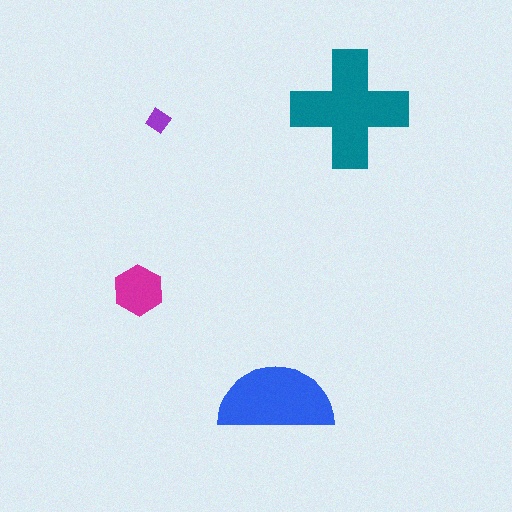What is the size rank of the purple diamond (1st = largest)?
4th.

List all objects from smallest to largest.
The purple diamond, the magenta hexagon, the blue semicircle, the teal cross.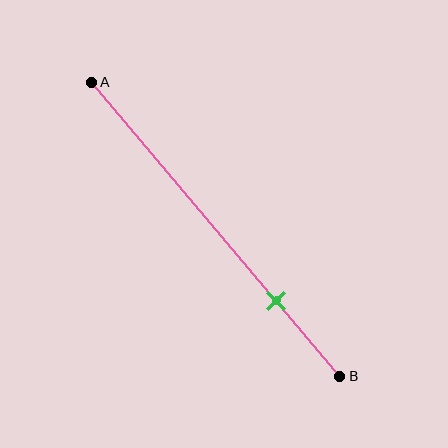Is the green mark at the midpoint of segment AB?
No, the mark is at about 75% from A, not at the 50% midpoint.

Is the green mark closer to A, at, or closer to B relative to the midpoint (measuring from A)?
The green mark is closer to point B than the midpoint of segment AB.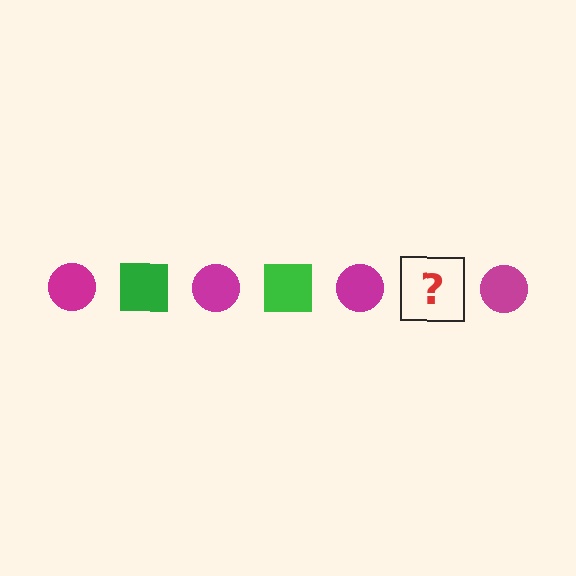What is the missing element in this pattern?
The missing element is a green square.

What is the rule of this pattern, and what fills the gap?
The rule is that the pattern alternates between magenta circle and green square. The gap should be filled with a green square.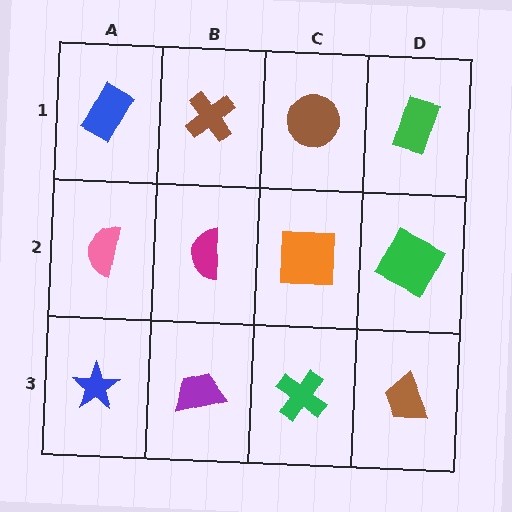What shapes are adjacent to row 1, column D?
A green square (row 2, column D), a brown circle (row 1, column C).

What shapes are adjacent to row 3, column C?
An orange square (row 2, column C), a purple trapezoid (row 3, column B), a brown trapezoid (row 3, column D).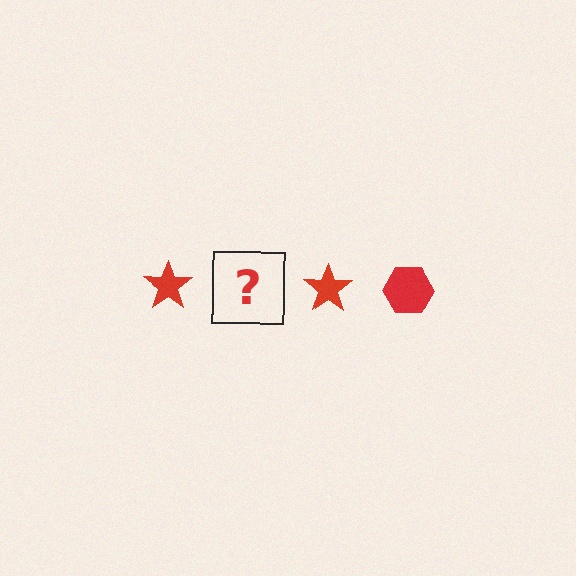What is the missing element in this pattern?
The missing element is a red hexagon.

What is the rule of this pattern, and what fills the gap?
The rule is that the pattern cycles through star, hexagon shapes in red. The gap should be filled with a red hexagon.